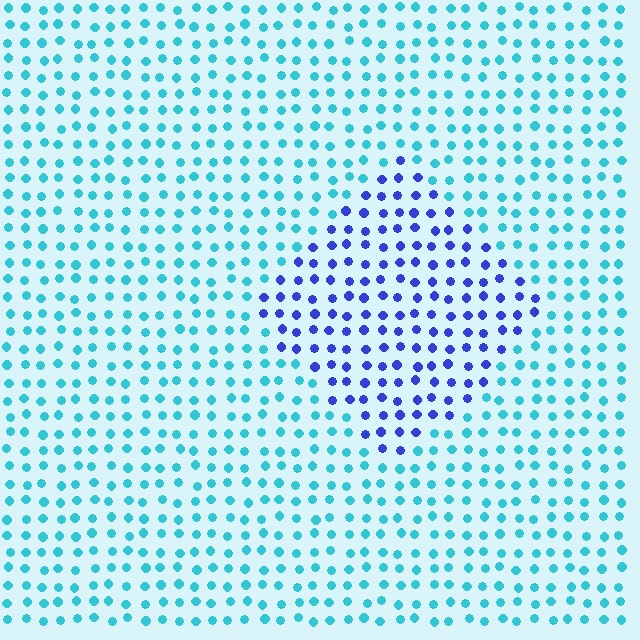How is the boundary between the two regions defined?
The boundary is defined purely by a slight shift in hue (about 50 degrees). Spacing, size, and orientation are identical on both sides.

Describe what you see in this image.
The image is filled with small cyan elements in a uniform arrangement. A diamond-shaped region is visible where the elements are tinted to a slightly different hue, forming a subtle color boundary.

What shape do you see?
I see a diamond.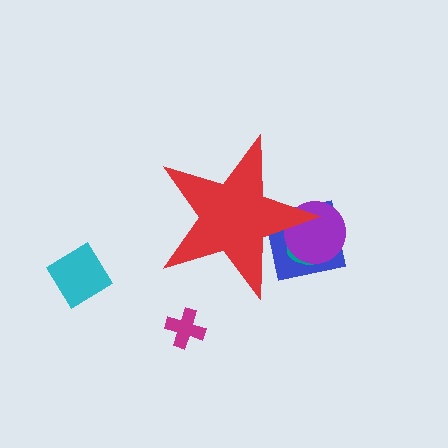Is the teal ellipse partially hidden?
Yes, the teal ellipse is partially hidden behind the red star.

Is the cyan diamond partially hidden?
No, the cyan diamond is fully visible.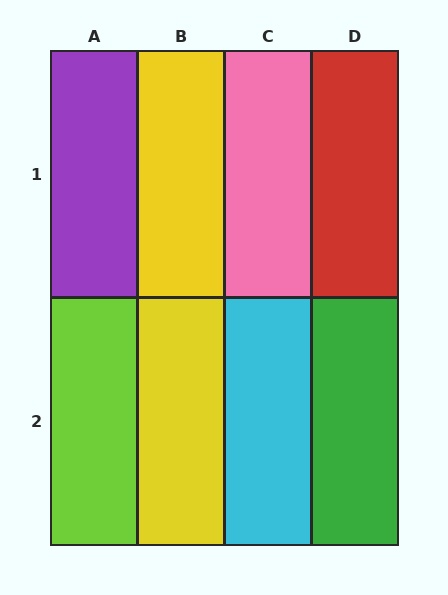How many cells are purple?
1 cell is purple.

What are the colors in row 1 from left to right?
Purple, yellow, pink, red.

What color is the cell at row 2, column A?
Lime.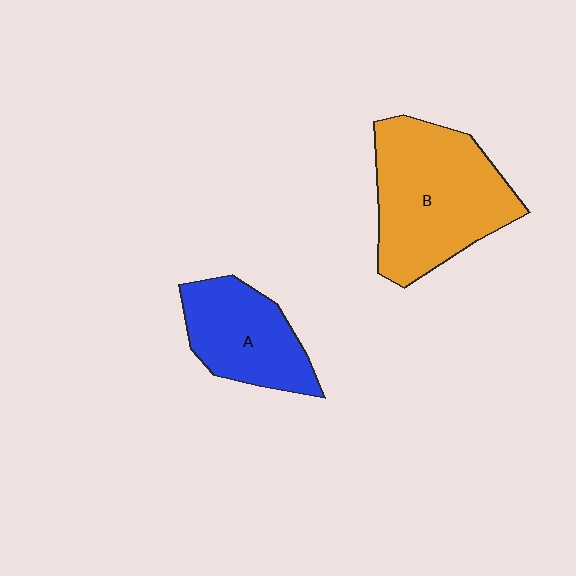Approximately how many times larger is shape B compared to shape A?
Approximately 1.6 times.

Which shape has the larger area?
Shape B (orange).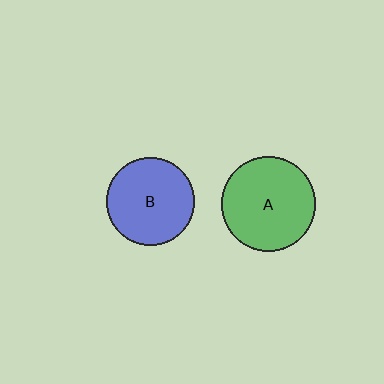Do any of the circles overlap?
No, none of the circles overlap.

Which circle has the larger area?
Circle A (green).